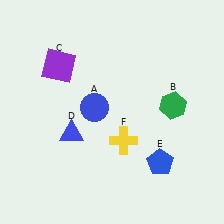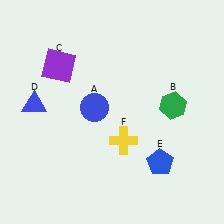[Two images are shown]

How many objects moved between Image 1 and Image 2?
1 object moved between the two images.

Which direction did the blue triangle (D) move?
The blue triangle (D) moved left.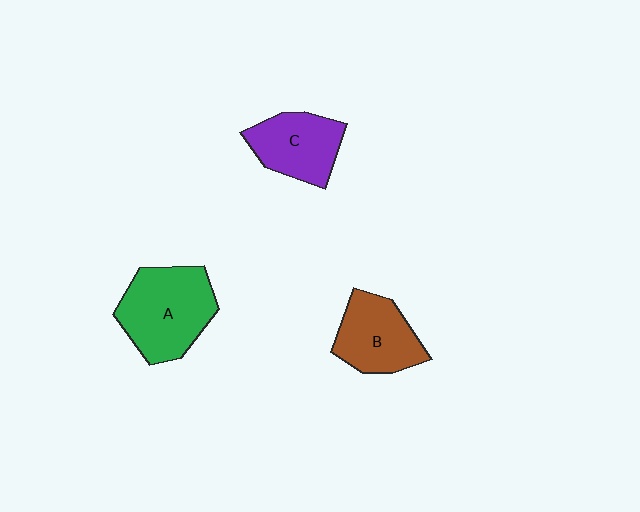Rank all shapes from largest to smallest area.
From largest to smallest: A (green), B (brown), C (purple).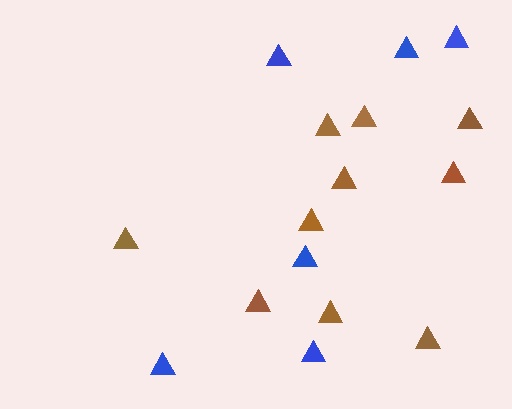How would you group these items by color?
There are 2 groups: one group of brown triangles (10) and one group of blue triangles (6).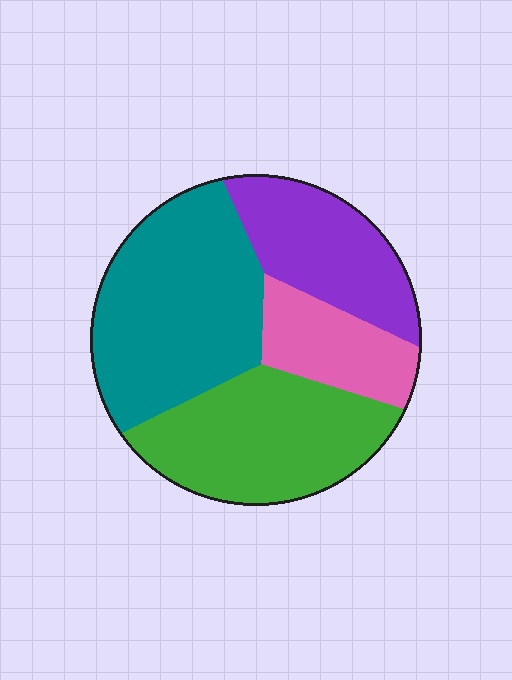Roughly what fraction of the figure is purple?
Purple covers 21% of the figure.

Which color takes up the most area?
Teal, at roughly 35%.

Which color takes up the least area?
Pink, at roughly 15%.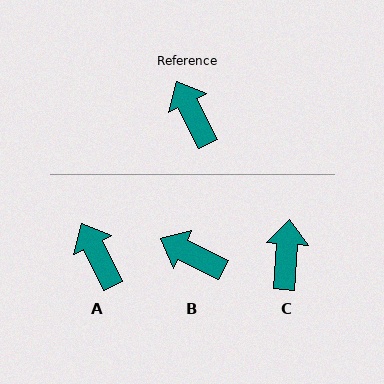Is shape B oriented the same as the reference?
No, it is off by about 37 degrees.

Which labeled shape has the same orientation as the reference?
A.